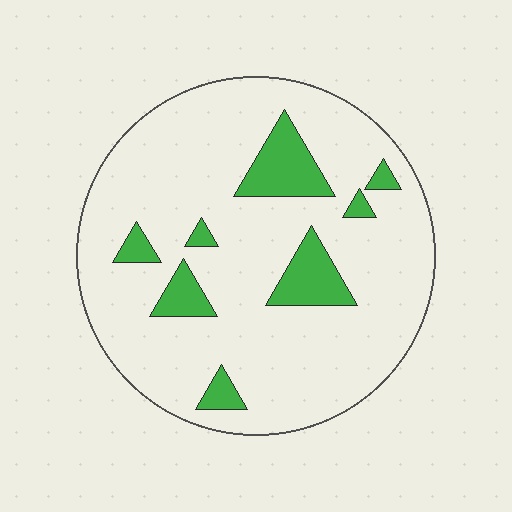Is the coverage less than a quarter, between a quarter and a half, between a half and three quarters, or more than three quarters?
Less than a quarter.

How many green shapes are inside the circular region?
8.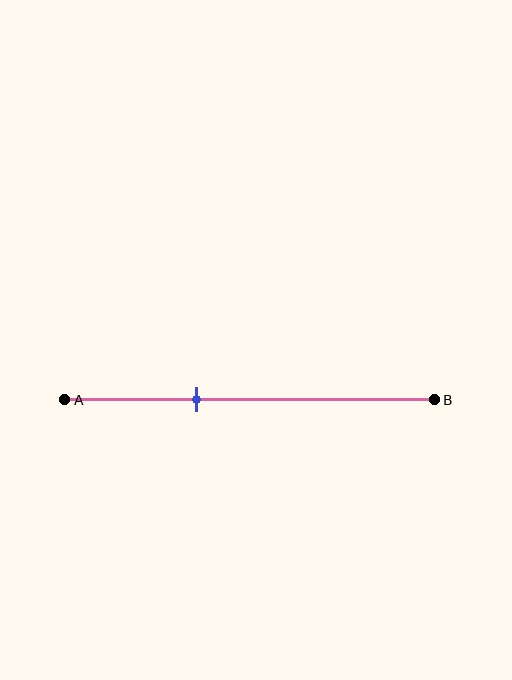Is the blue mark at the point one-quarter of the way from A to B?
No, the mark is at about 35% from A, not at the 25% one-quarter point.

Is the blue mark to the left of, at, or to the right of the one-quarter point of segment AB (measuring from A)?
The blue mark is to the right of the one-quarter point of segment AB.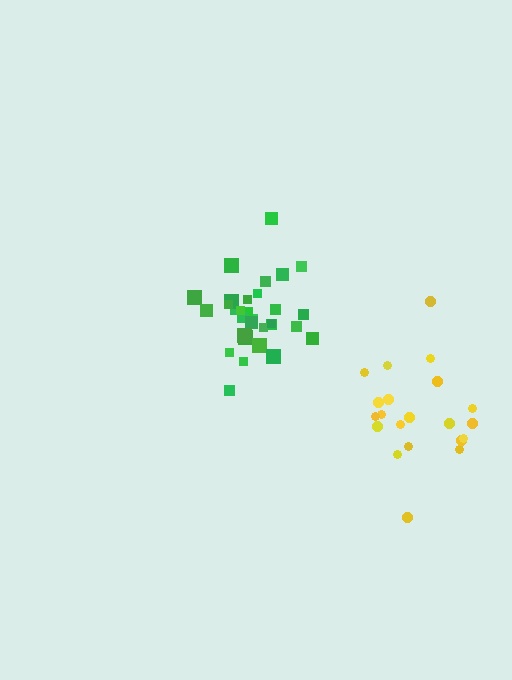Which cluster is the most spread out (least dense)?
Yellow.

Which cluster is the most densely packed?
Green.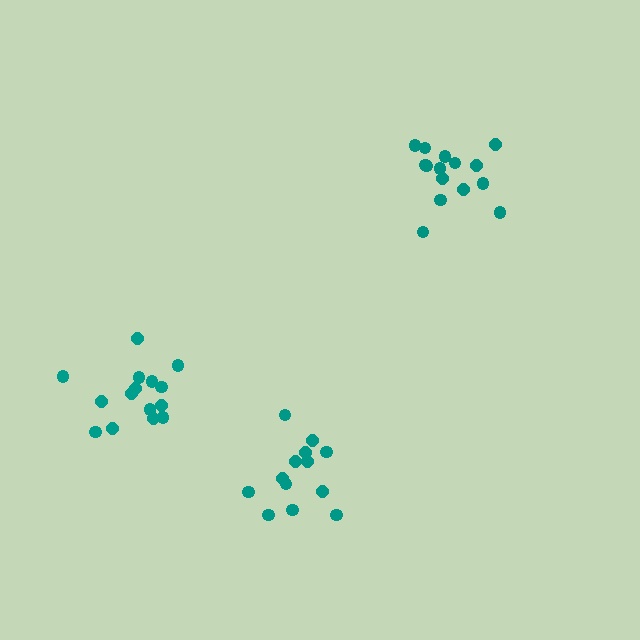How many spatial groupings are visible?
There are 3 spatial groupings.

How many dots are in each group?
Group 1: 14 dots, Group 2: 15 dots, Group 3: 15 dots (44 total).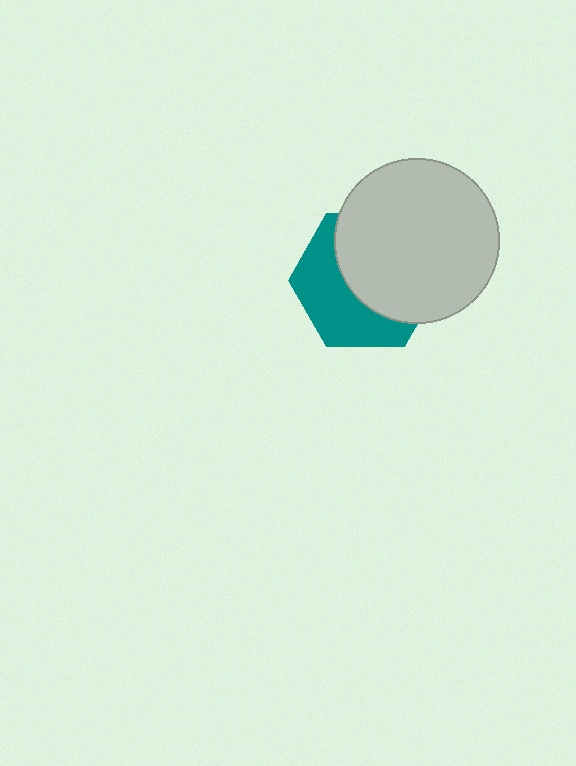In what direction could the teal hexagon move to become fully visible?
The teal hexagon could move toward the lower-left. That would shift it out from behind the light gray circle entirely.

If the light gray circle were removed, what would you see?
You would see the complete teal hexagon.